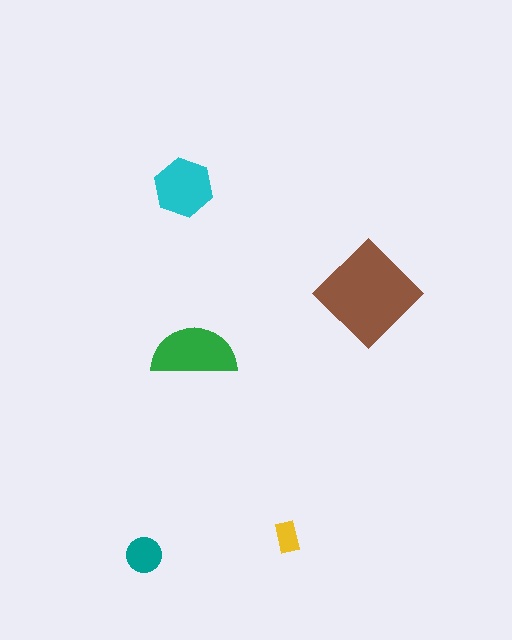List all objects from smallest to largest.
The yellow rectangle, the teal circle, the cyan hexagon, the green semicircle, the brown diamond.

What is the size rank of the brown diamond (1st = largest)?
1st.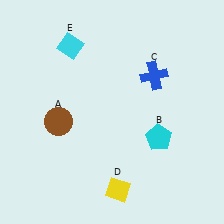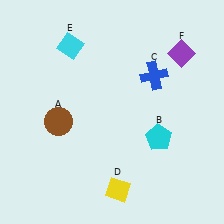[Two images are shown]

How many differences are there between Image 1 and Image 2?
There is 1 difference between the two images.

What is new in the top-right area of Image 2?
A purple diamond (F) was added in the top-right area of Image 2.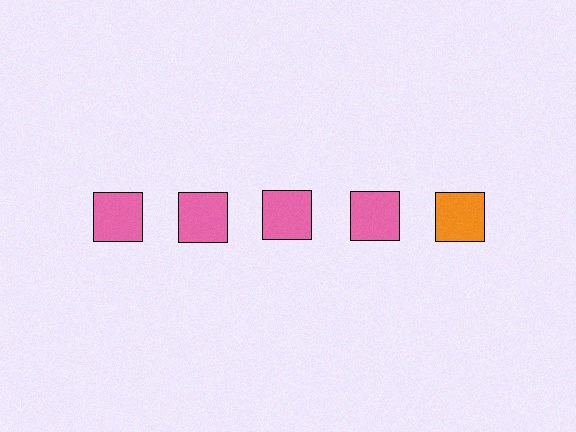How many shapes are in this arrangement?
There are 5 shapes arranged in a grid pattern.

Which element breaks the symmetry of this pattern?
The orange square in the top row, rightmost column breaks the symmetry. All other shapes are pink squares.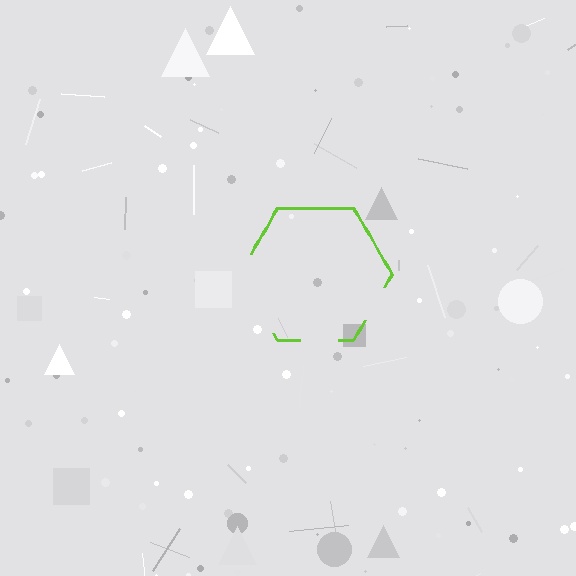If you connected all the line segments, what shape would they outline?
They would outline a hexagon.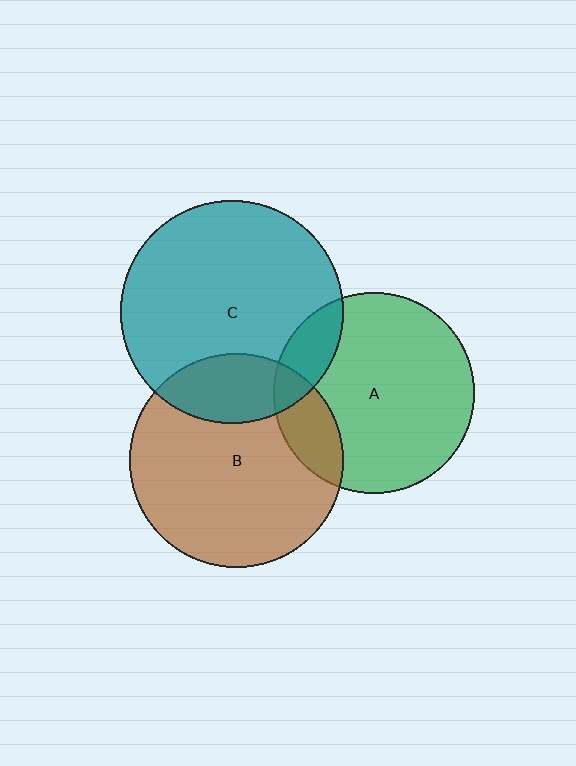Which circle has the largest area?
Circle C (teal).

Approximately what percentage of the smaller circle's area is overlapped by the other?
Approximately 15%.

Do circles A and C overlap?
Yes.